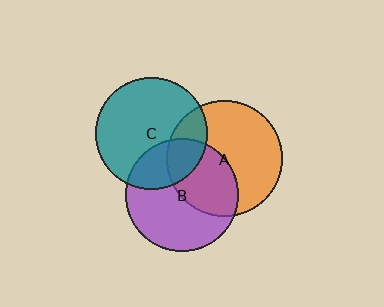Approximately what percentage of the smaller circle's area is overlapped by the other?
Approximately 30%.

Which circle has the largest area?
Circle A (orange).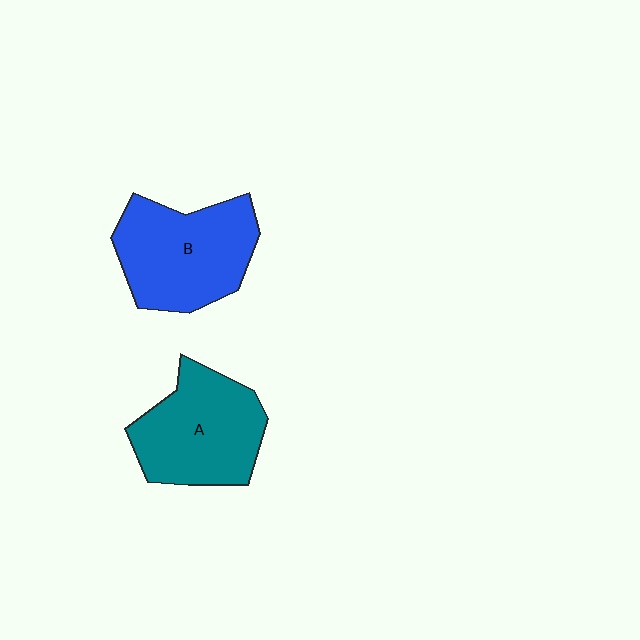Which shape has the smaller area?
Shape A (teal).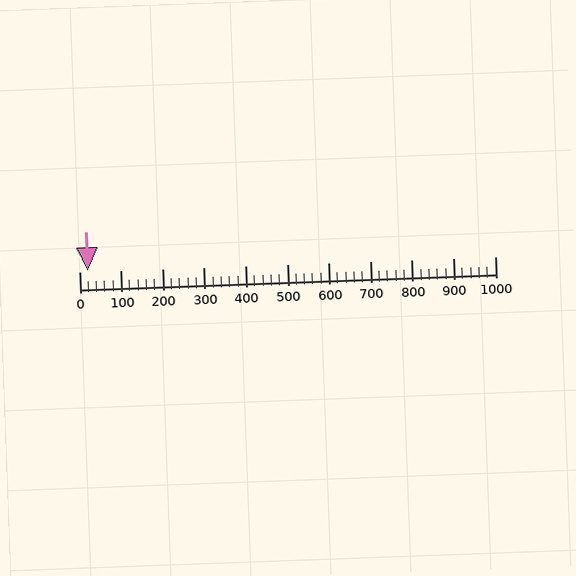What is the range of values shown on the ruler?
The ruler shows values from 0 to 1000.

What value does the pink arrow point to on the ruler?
The pink arrow points to approximately 20.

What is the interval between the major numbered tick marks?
The major tick marks are spaced 100 units apart.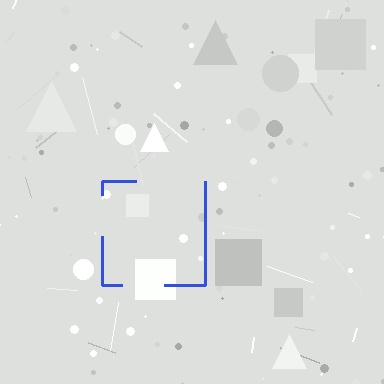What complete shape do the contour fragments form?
The contour fragments form a square.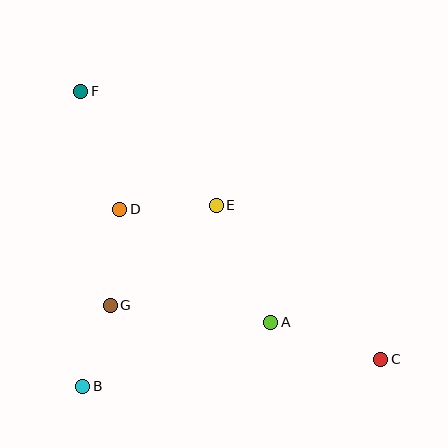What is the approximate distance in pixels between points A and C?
The distance between A and C is approximately 116 pixels.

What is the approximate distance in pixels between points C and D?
The distance between C and D is approximately 301 pixels.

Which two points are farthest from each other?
Points C and F are farthest from each other.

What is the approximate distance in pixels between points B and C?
The distance between B and C is approximately 299 pixels.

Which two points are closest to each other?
Points B and G are closest to each other.